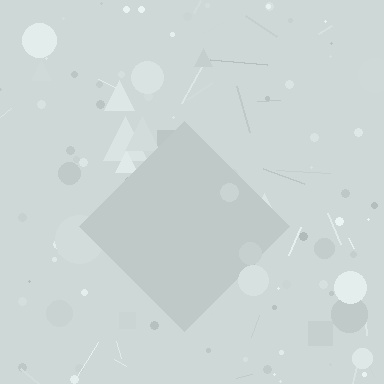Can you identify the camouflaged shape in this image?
The camouflaged shape is a diamond.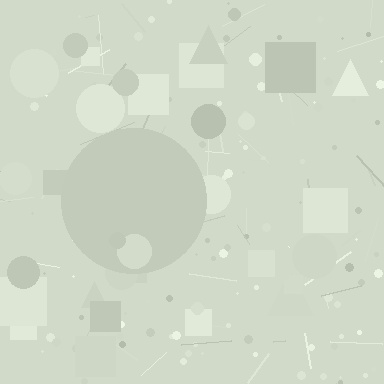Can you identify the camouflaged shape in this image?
The camouflaged shape is a circle.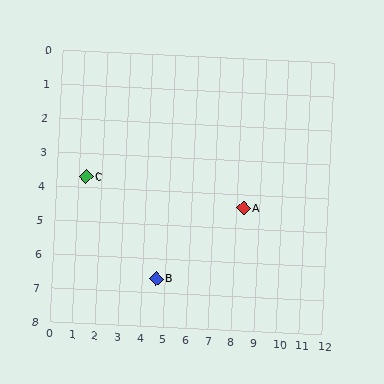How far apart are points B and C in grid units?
Points B and C are about 4.4 grid units apart.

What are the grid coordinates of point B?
Point B is at approximately (4.6, 6.6).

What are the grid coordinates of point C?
Point C is at approximately (1.3, 3.7).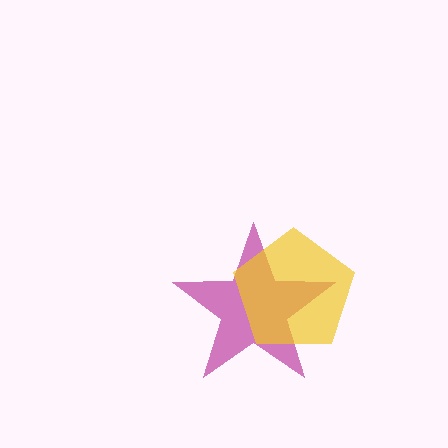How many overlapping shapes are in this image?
There are 2 overlapping shapes in the image.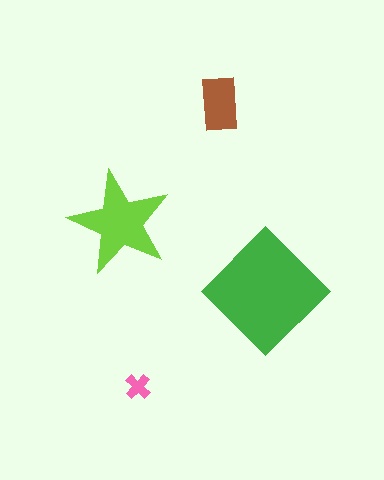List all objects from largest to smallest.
The green diamond, the lime star, the brown rectangle, the pink cross.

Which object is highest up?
The brown rectangle is topmost.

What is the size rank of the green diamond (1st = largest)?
1st.